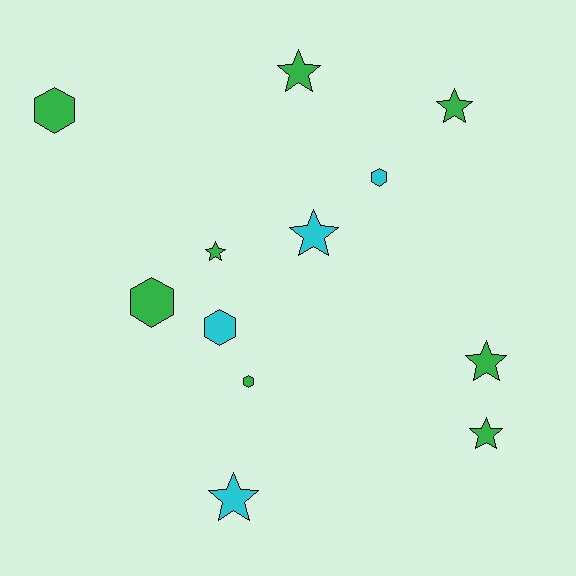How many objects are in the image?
There are 12 objects.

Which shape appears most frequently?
Star, with 7 objects.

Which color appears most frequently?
Green, with 8 objects.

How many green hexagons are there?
There are 3 green hexagons.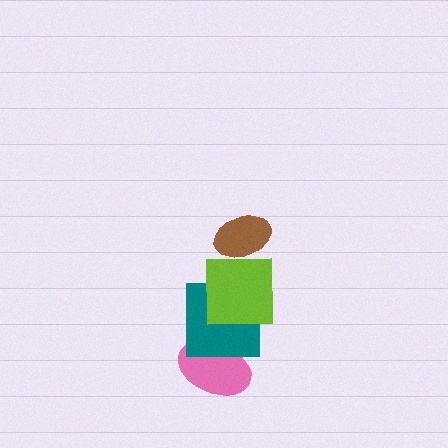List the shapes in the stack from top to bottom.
From top to bottom: the brown ellipse, the lime square, the teal square, the pink ellipse.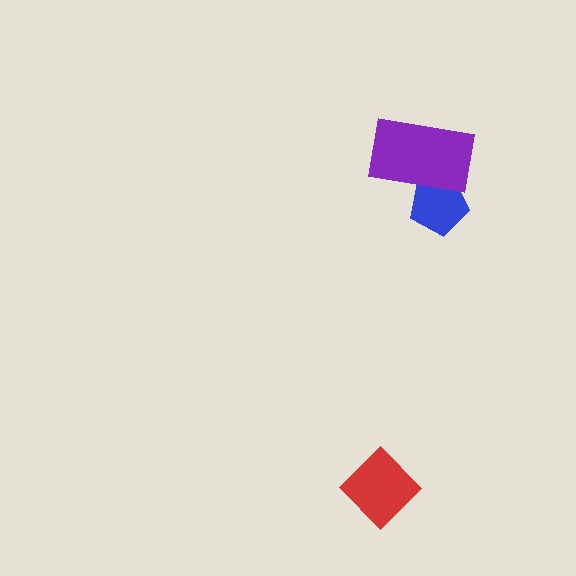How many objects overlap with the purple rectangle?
1 object overlaps with the purple rectangle.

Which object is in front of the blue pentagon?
The purple rectangle is in front of the blue pentagon.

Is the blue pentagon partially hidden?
Yes, it is partially covered by another shape.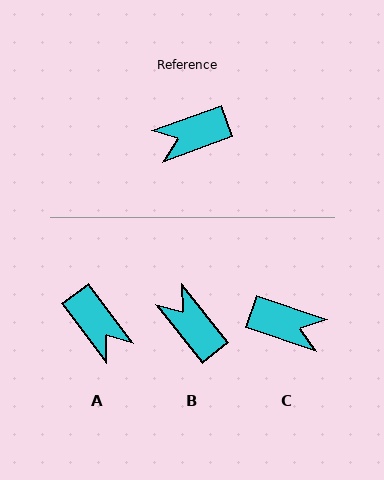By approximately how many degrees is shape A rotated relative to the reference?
Approximately 107 degrees counter-clockwise.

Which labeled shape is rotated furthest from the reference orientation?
C, about 142 degrees away.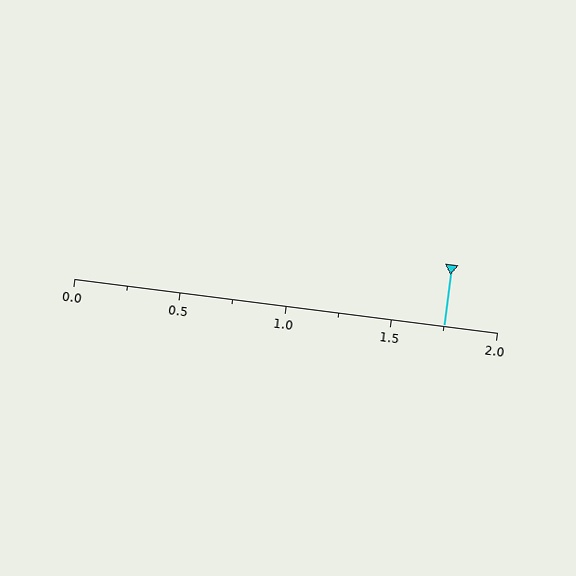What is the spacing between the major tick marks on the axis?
The major ticks are spaced 0.5 apart.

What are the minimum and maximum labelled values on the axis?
The axis runs from 0.0 to 2.0.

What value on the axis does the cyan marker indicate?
The marker indicates approximately 1.75.